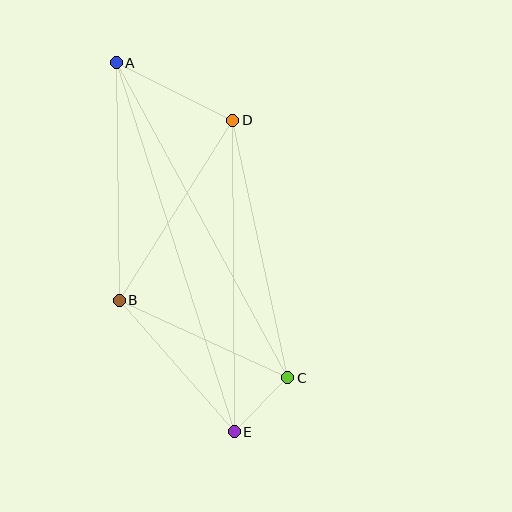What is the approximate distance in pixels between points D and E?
The distance between D and E is approximately 312 pixels.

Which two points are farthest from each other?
Points A and E are farthest from each other.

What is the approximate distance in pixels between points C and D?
The distance between C and D is approximately 263 pixels.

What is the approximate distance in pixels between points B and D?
The distance between B and D is approximately 213 pixels.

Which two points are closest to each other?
Points C and E are closest to each other.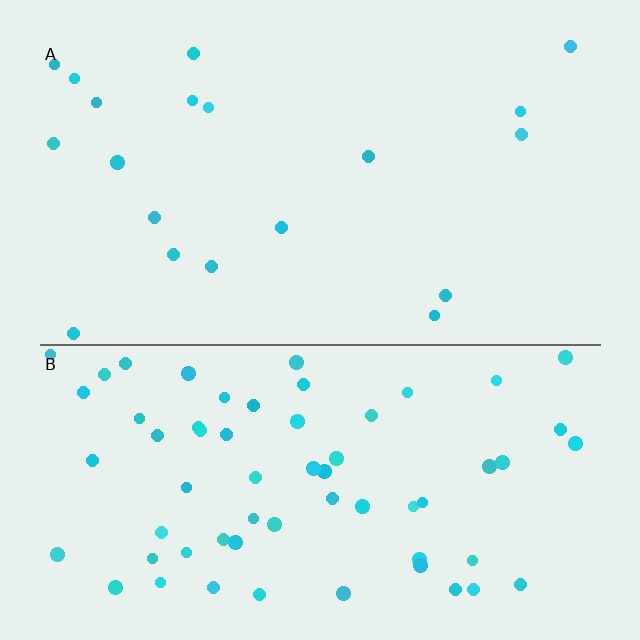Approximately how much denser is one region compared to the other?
Approximately 3.3× — region B over region A.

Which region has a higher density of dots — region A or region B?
B (the bottom).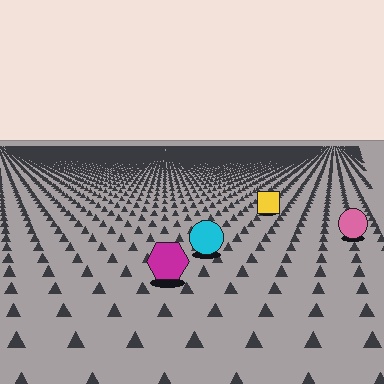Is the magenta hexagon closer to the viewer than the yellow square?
Yes. The magenta hexagon is closer — you can tell from the texture gradient: the ground texture is coarser near it.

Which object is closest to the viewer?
The magenta hexagon is closest. The texture marks near it are larger and more spread out.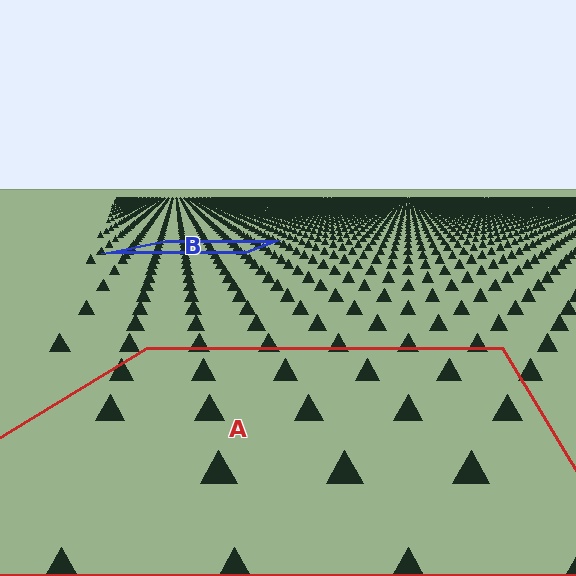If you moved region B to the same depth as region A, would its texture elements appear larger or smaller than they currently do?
They would appear larger. At a closer depth, the same texture elements are projected at a bigger on-screen size.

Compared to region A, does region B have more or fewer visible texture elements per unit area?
Region B has more texture elements per unit area — they are packed more densely because it is farther away.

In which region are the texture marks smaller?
The texture marks are smaller in region B, because it is farther away.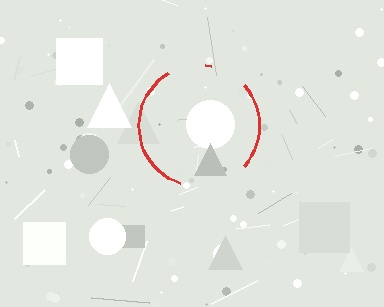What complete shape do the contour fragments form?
The contour fragments form a circle.